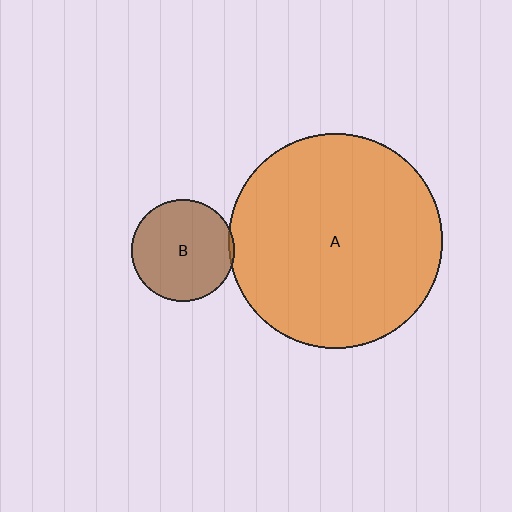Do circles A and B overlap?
Yes.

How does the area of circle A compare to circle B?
Approximately 4.4 times.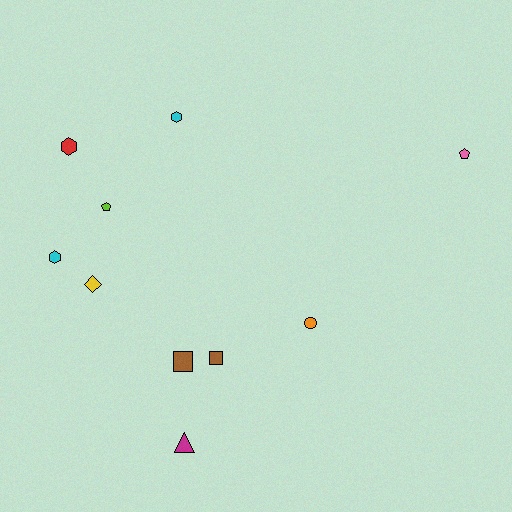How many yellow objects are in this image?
There is 1 yellow object.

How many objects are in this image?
There are 10 objects.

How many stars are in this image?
There are no stars.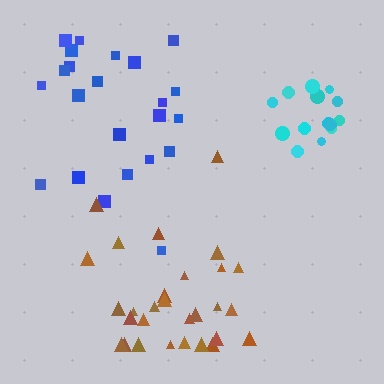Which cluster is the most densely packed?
Cyan.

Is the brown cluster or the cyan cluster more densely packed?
Cyan.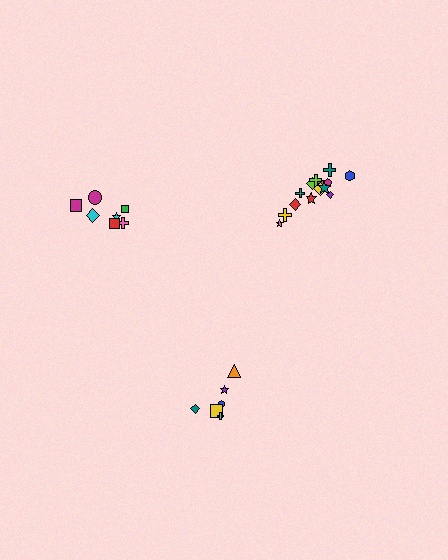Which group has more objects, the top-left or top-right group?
The top-right group.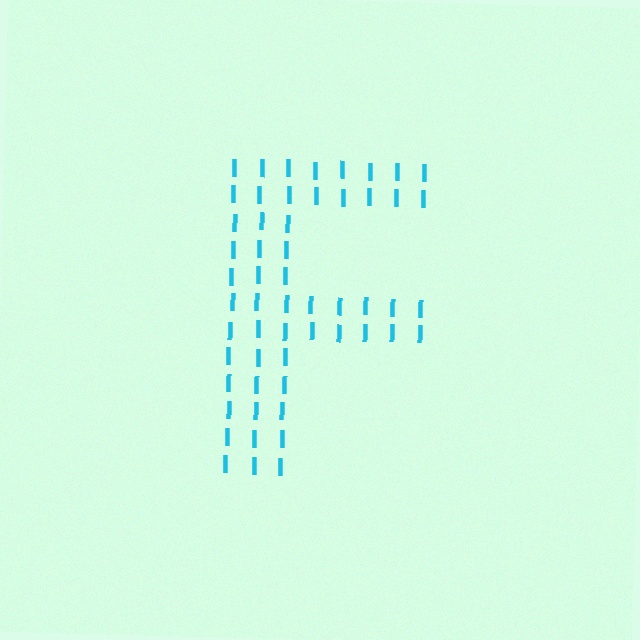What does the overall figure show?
The overall figure shows the letter F.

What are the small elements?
The small elements are letter I's.